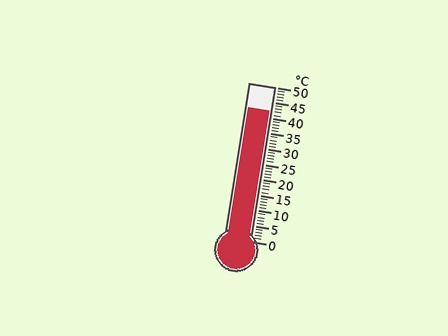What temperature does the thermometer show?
The thermometer shows approximately 42°C.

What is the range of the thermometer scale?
The thermometer scale ranges from 0°C to 50°C.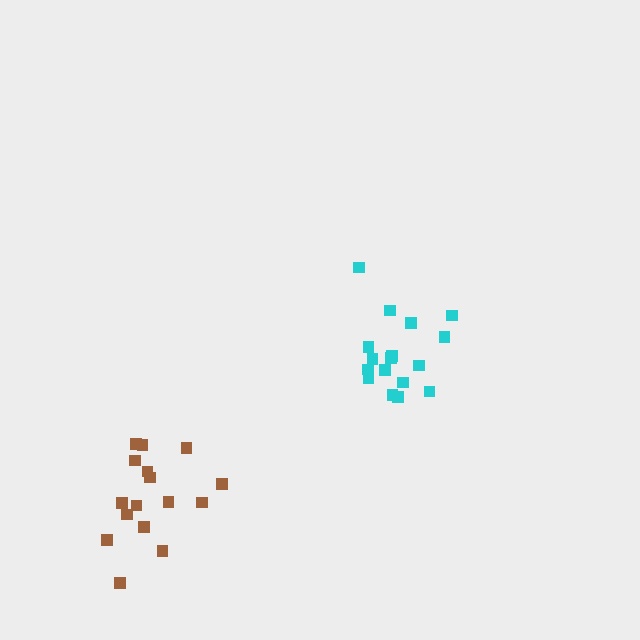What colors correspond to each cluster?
The clusters are colored: cyan, brown.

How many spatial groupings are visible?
There are 2 spatial groupings.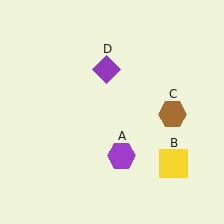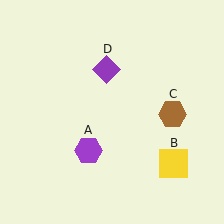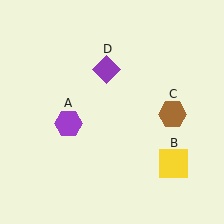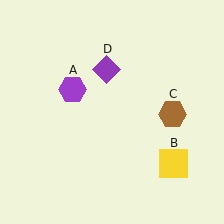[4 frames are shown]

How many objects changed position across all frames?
1 object changed position: purple hexagon (object A).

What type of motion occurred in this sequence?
The purple hexagon (object A) rotated clockwise around the center of the scene.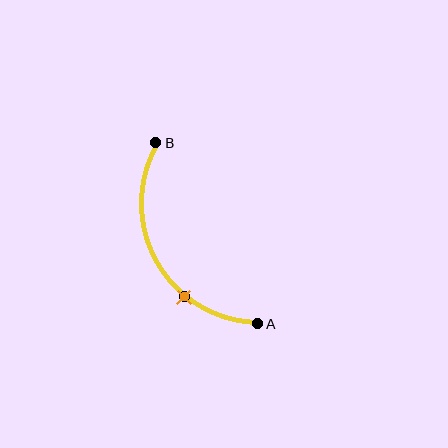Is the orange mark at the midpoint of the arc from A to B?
No. The orange mark lies on the arc but is closer to endpoint A. The arc midpoint would be at the point on the curve equidistant along the arc from both A and B.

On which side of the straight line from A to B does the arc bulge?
The arc bulges to the left of the straight line connecting A and B.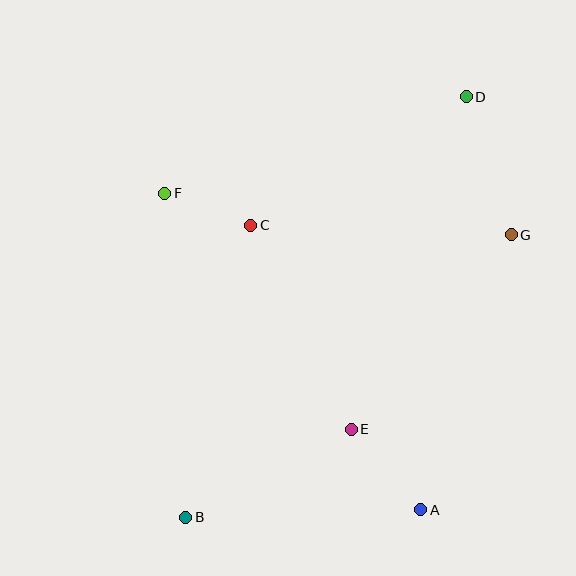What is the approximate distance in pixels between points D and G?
The distance between D and G is approximately 145 pixels.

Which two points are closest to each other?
Points C and F are closest to each other.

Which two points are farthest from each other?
Points B and D are farthest from each other.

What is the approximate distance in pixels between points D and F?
The distance between D and F is approximately 316 pixels.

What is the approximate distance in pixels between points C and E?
The distance between C and E is approximately 228 pixels.